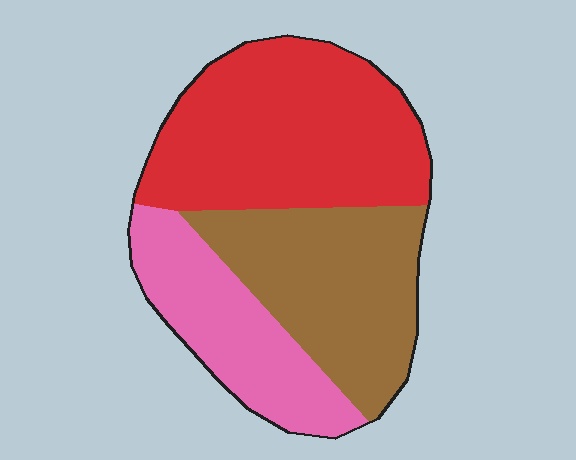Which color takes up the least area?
Pink, at roughly 25%.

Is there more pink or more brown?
Brown.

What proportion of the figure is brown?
Brown covers 33% of the figure.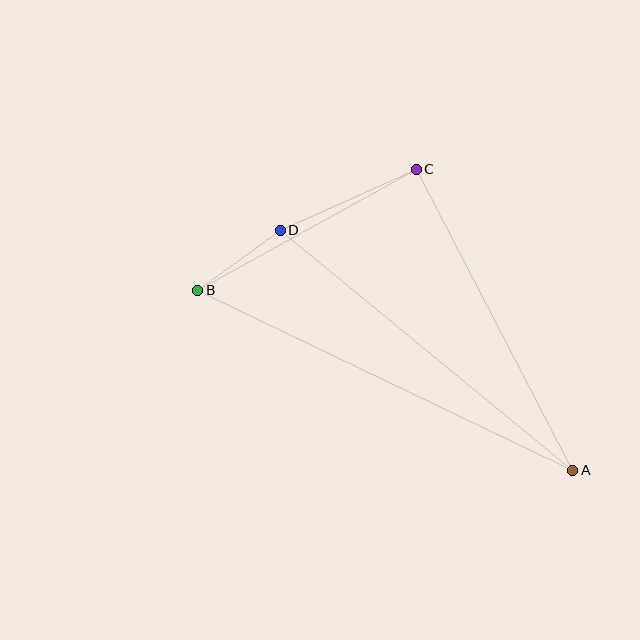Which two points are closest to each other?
Points B and D are closest to each other.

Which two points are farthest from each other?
Points A and B are farthest from each other.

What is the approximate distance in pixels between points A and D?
The distance between A and D is approximately 378 pixels.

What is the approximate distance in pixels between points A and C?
The distance between A and C is approximately 339 pixels.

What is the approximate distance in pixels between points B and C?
The distance between B and C is approximately 249 pixels.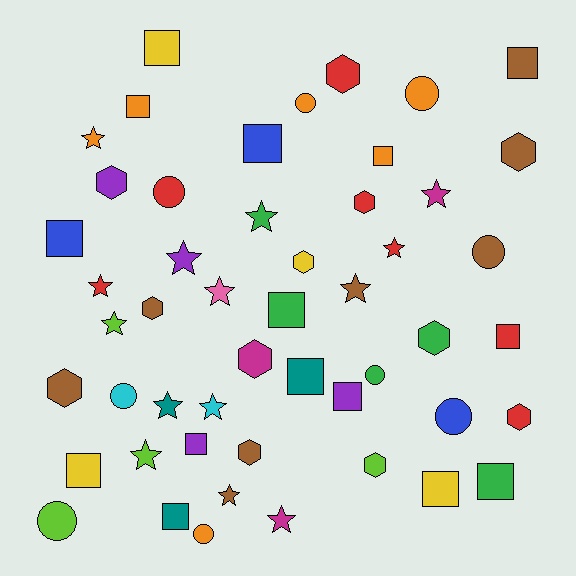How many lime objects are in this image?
There are 4 lime objects.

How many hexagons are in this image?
There are 12 hexagons.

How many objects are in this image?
There are 50 objects.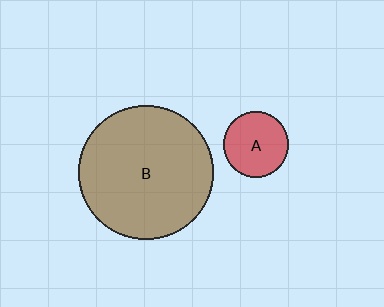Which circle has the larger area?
Circle B (brown).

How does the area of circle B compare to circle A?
Approximately 4.2 times.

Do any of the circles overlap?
No, none of the circles overlap.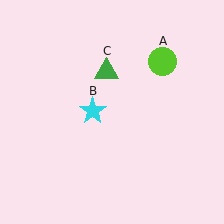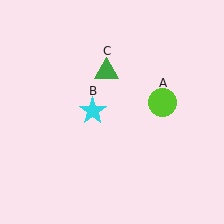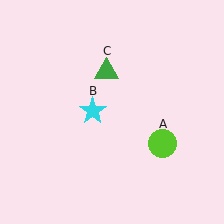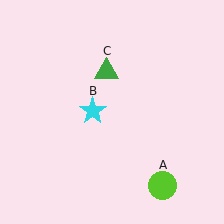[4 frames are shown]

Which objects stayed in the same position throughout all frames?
Cyan star (object B) and green triangle (object C) remained stationary.